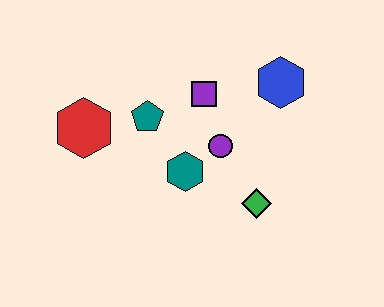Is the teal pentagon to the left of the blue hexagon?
Yes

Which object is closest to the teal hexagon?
The purple circle is closest to the teal hexagon.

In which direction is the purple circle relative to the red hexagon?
The purple circle is to the right of the red hexagon.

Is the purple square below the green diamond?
No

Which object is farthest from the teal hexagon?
The blue hexagon is farthest from the teal hexagon.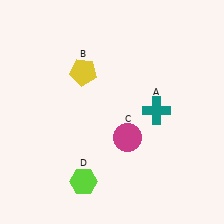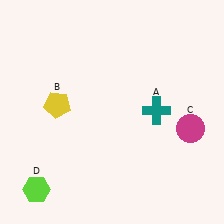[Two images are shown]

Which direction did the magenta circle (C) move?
The magenta circle (C) moved right.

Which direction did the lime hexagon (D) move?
The lime hexagon (D) moved left.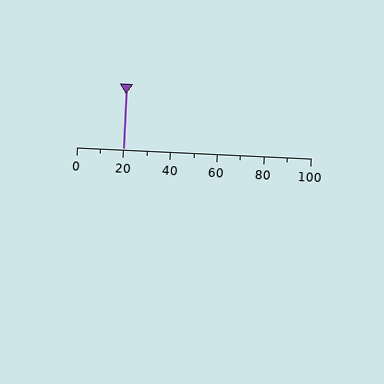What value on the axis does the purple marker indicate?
The marker indicates approximately 20.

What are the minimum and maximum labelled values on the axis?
The axis runs from 0 to 100.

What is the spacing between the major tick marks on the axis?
The major ticks are spaced 20 apart.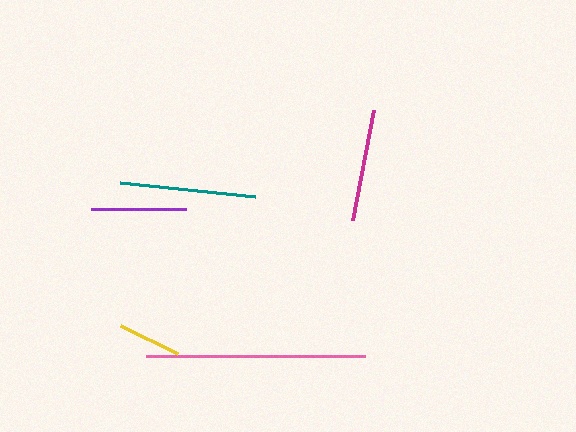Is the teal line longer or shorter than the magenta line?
The teal line is longer than the magenta line.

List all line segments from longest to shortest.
From longest to shortest: pink, teal, magenta, purple, yellow.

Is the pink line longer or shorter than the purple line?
The pink line is longer than the purple line.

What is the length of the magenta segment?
The magenta segment is approximately 112 pixels long.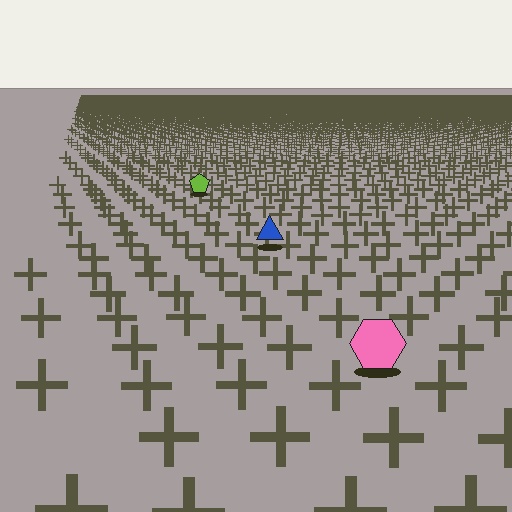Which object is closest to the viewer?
The pink hexagon is closest. The texture marks near it are larger and more spread out.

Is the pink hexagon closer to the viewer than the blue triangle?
Yes. The pink hexagon is closer — you can tell from the texture gradient: the ground texture is coarser near it.